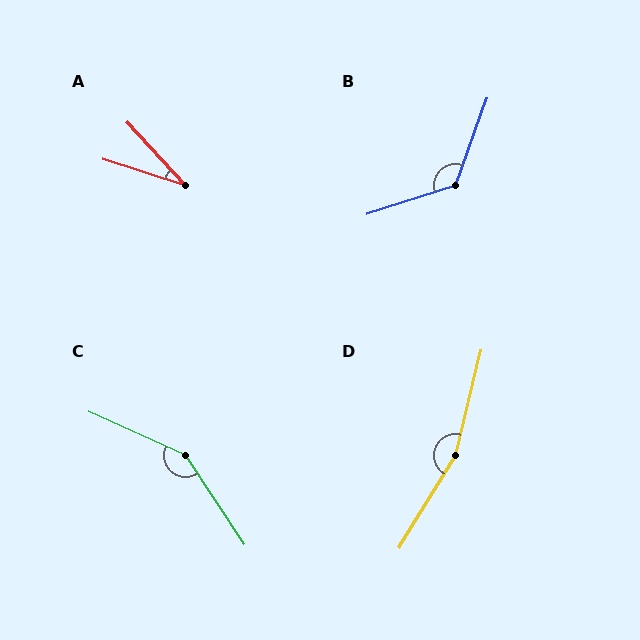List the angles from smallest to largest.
A (29°), B (128°), C (148°), D (162°).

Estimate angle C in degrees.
Approximately 148 degrees.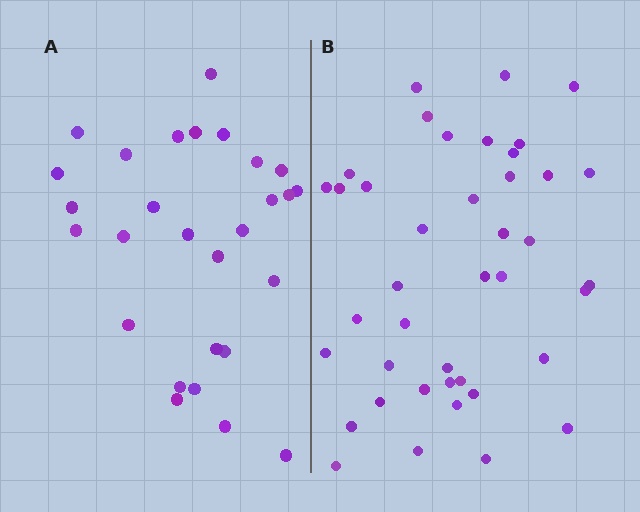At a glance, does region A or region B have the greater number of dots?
Region B (the right region) has more dots.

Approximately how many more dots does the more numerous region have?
Region B has approximately 15 more dots than region A.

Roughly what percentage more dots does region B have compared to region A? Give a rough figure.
About 45% more.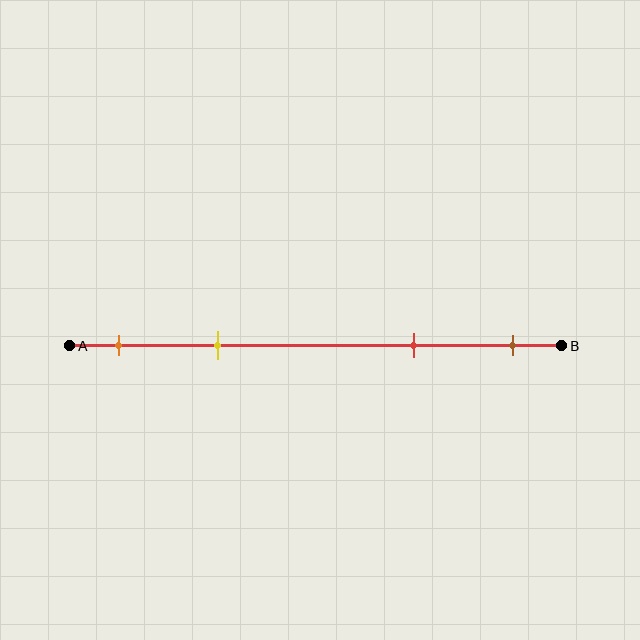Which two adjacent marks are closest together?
The orange and yellow marks are the closest adjacent pair.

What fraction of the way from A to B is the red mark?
The red mark is approximately 70% (0.7) of the way from A to B.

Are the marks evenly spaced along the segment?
No, the marks are not evenly spaced.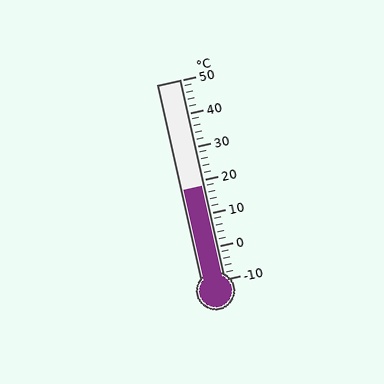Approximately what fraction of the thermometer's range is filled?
The thermometer is filled to approximately 45% of its range.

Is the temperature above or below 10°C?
The temperature is above 10°C.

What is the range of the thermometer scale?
The thermometer scale ranges from -10°C to 50°C.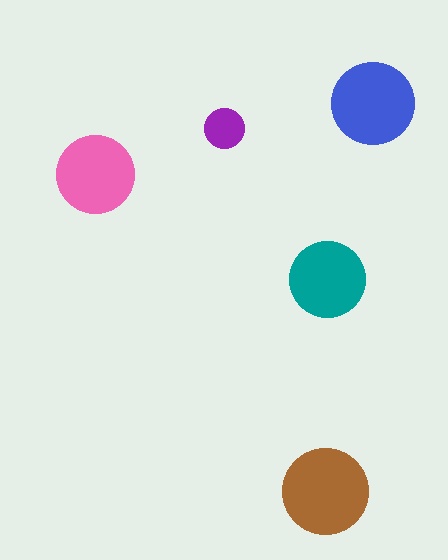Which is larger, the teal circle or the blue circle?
The blue one.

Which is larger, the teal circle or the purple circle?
The teal one.